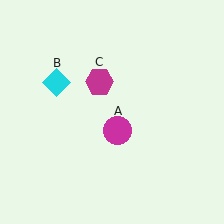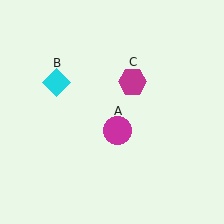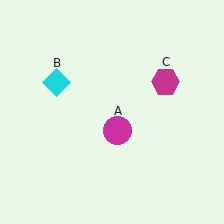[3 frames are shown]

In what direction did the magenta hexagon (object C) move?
The magenta hexagon (object C) moved right.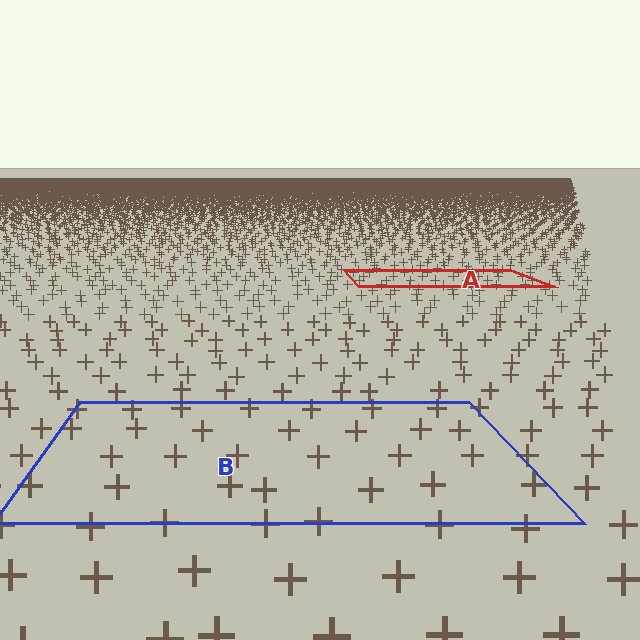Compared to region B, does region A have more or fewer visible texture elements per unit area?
Region A has more texture elements per unit area — they are packed more densely because it is farther away.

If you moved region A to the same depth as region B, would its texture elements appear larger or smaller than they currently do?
They would appear larger. At a closer depth, the same texture elements are projected at a bigger on-screen size.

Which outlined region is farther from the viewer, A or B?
Region A is farther from the viewer — the texture elements inside it appear smaller and more densely packed.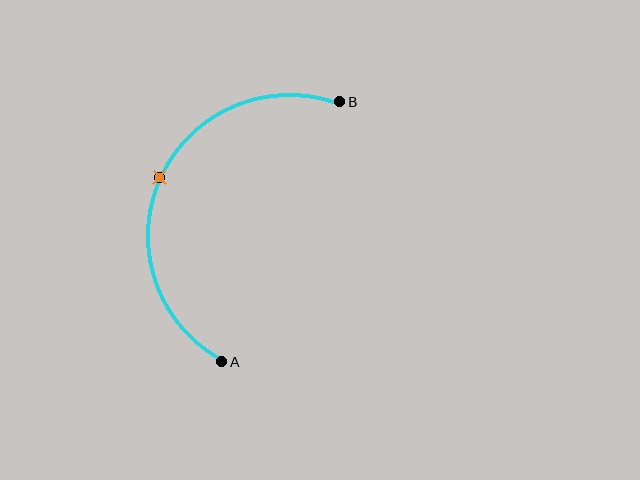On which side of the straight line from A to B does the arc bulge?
The arc bulges to the left of the straight line connecting A and B.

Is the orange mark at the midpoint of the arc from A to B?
Yes. The orange mark lies on the arc at equal arc-length from both A and B — it is the arc midpoint.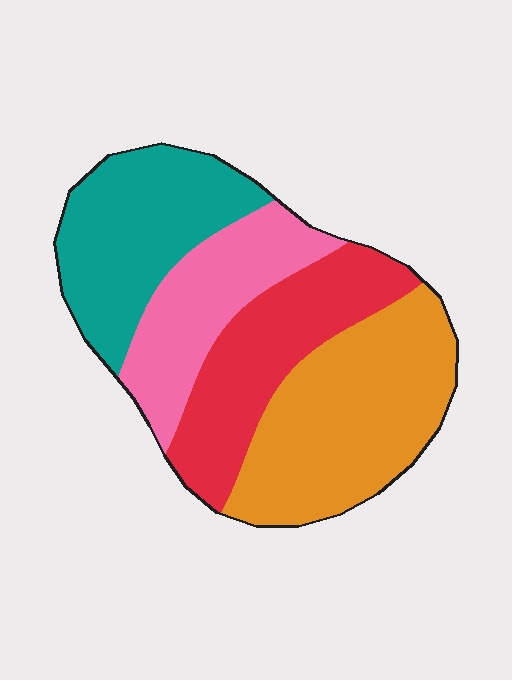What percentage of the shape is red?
Red takes up about one quarter (1/4) of the shape.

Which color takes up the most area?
Orange, at roughly 35%.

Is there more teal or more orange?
Orange.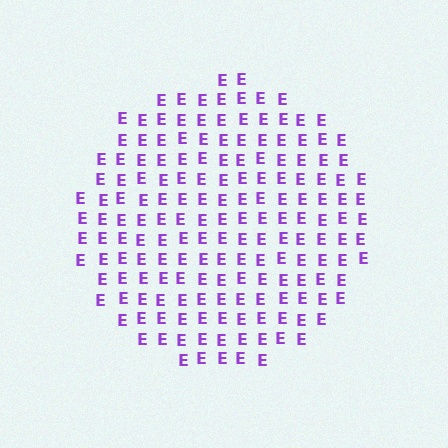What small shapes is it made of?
It is made of small letter E's.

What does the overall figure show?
The overall figure shows a circle.